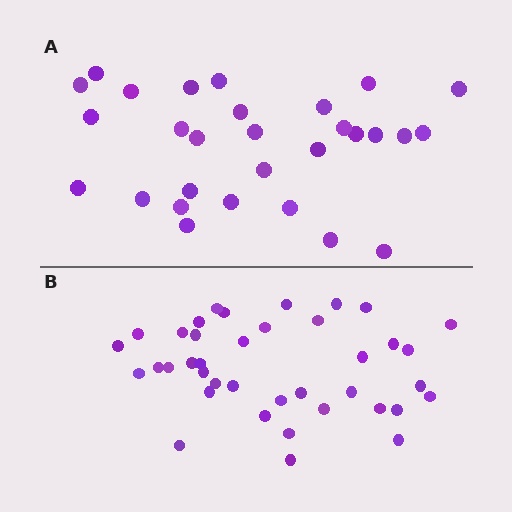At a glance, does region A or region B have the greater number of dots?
Region B (the bottom region) has more dots.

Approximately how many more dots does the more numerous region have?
Region B has roughly 10 or so more dots than region A.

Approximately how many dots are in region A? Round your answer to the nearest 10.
About 30 dots. (The exact count is 29, which rounds to 30.)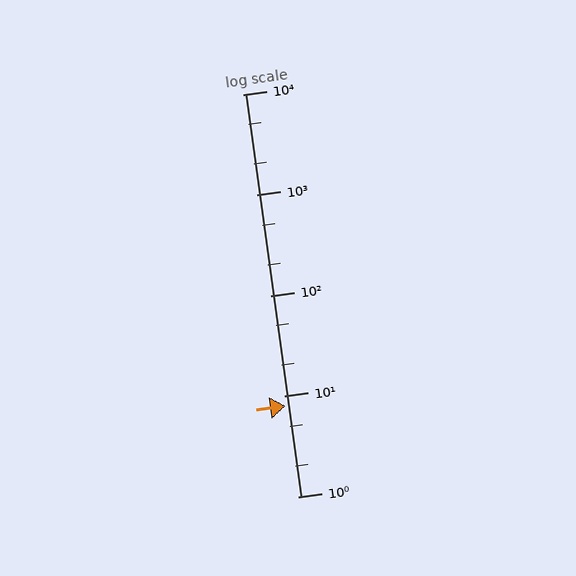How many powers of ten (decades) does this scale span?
The scale spans 4 decades, from 1 to 10000.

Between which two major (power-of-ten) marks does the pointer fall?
The pointer is between 1 and 10.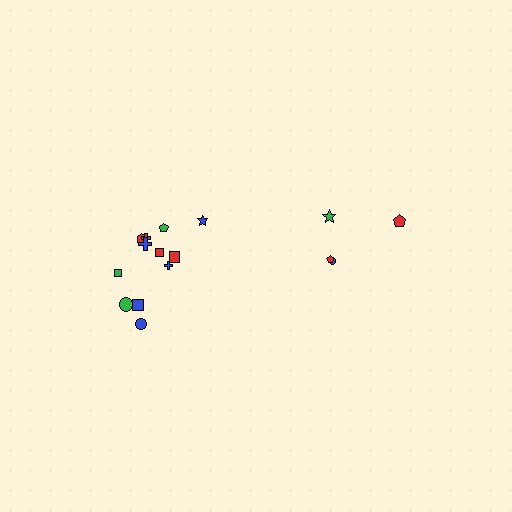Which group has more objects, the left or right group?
The left group.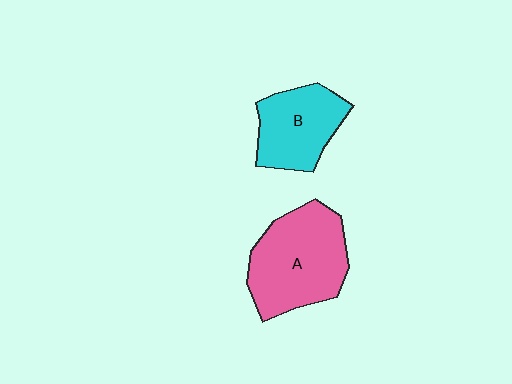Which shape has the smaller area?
Shape B (cyan).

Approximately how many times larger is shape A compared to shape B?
Approximately 1.4 times.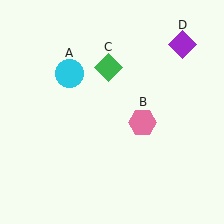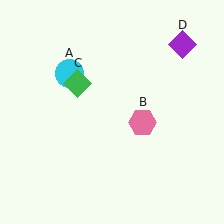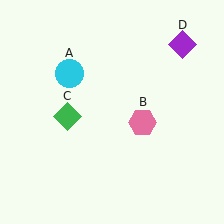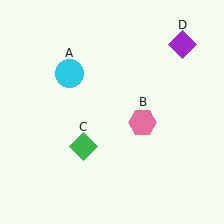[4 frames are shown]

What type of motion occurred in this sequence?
The green diamond (object C) rotated counterclockwise around the center of the scene.